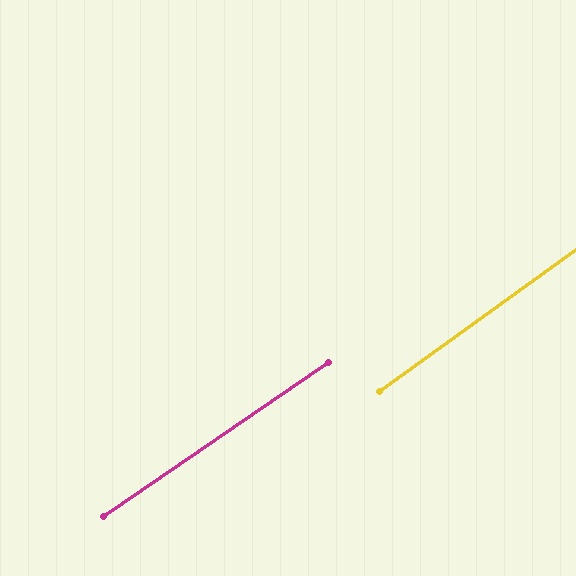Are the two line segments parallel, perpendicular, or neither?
Parallel — their directions differ by only 1.4°.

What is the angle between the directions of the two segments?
Approximately 1 degree.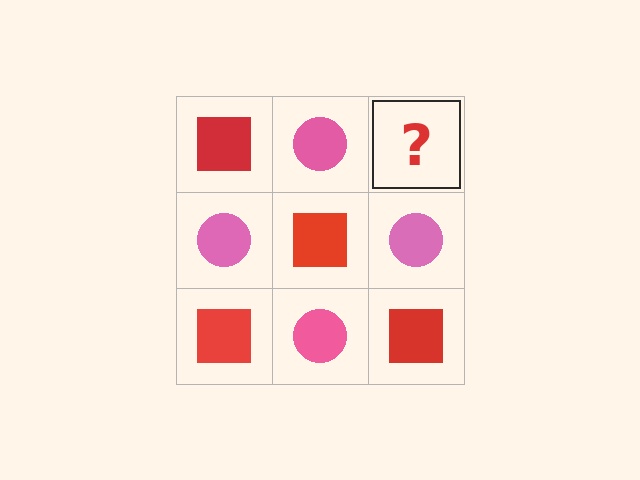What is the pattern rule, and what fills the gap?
The rule is that it alternates red square and pink circle in a checkerboard pattern. The gap should be filled with a red square.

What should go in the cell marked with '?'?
The missing cell should contain a red square.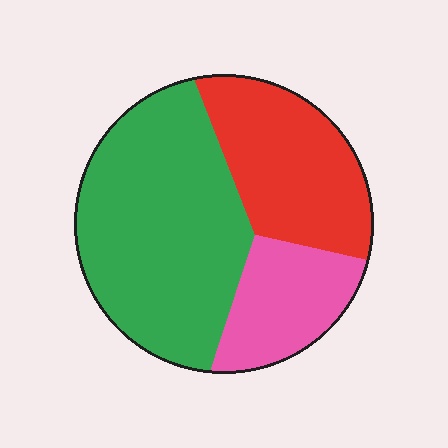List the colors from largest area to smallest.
From largest to smallest: green, red, pink.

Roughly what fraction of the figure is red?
Red covers roughly 30% of the figure.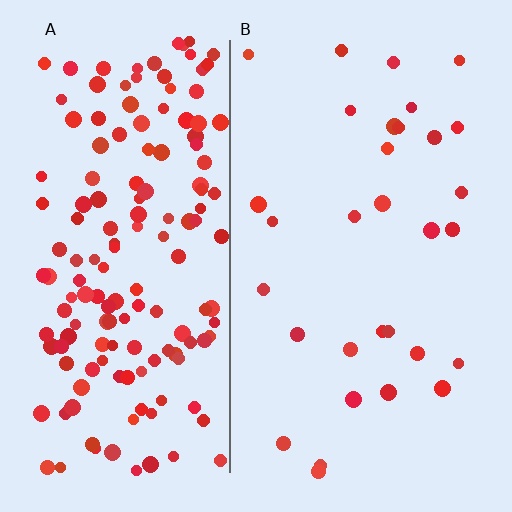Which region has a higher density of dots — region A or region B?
A (the left).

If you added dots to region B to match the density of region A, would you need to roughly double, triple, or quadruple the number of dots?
Approximately quadruple.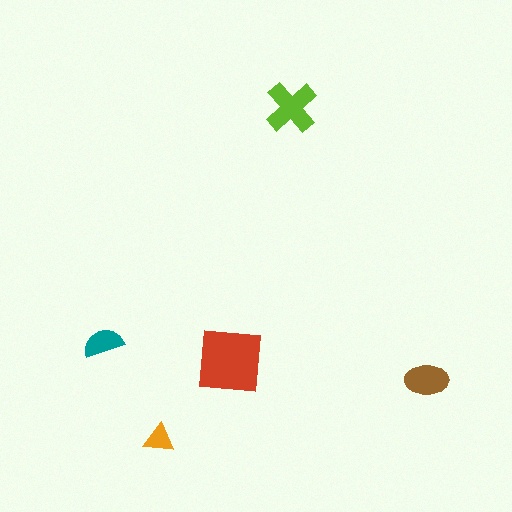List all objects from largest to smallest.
The red square, the lime cross, the brown ellipse, the teal semicircle, the orange triangle.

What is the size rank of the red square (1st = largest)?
1st.